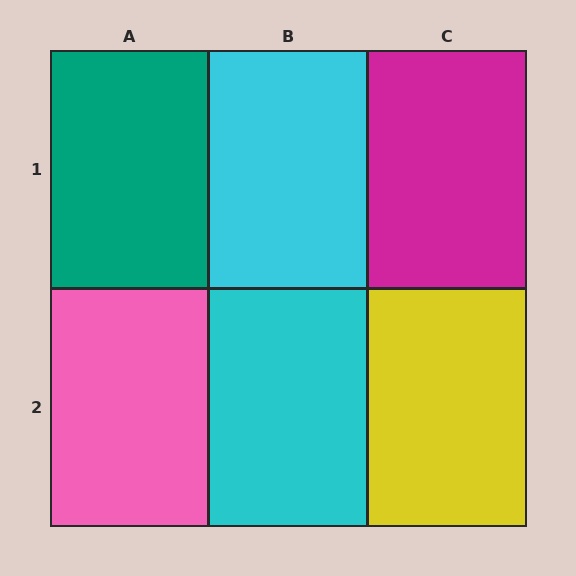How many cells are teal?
1 cell is teal.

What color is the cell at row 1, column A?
Teal.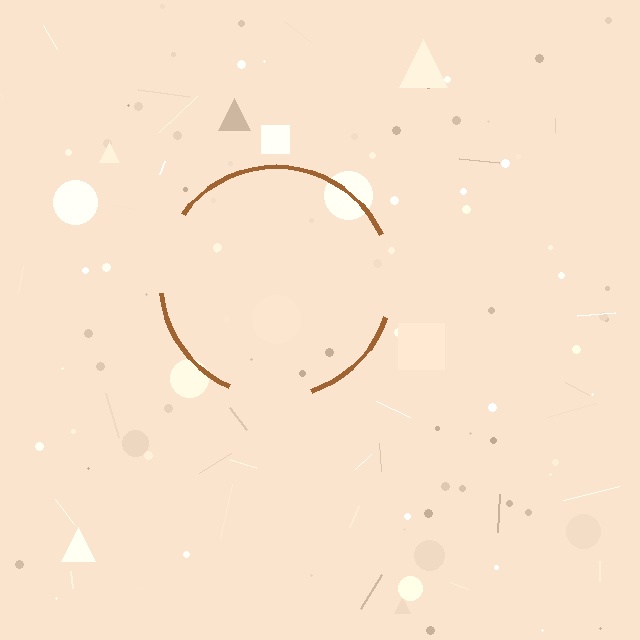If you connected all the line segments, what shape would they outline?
They would outline a circle.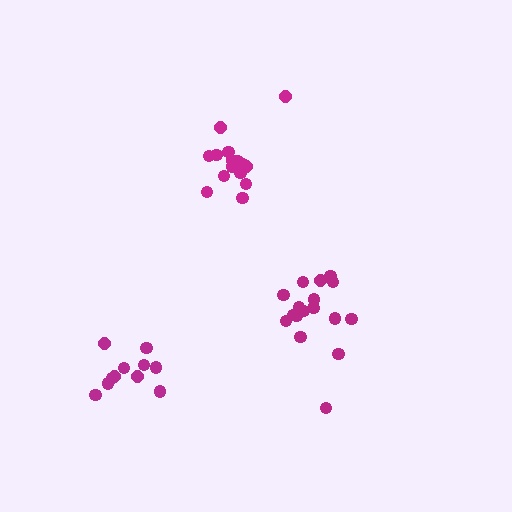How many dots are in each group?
Group 1: 17 dots, Group 2: 11 dots, Group 3: 15 dots (43 total).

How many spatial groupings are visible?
There are 3 spatial groupings.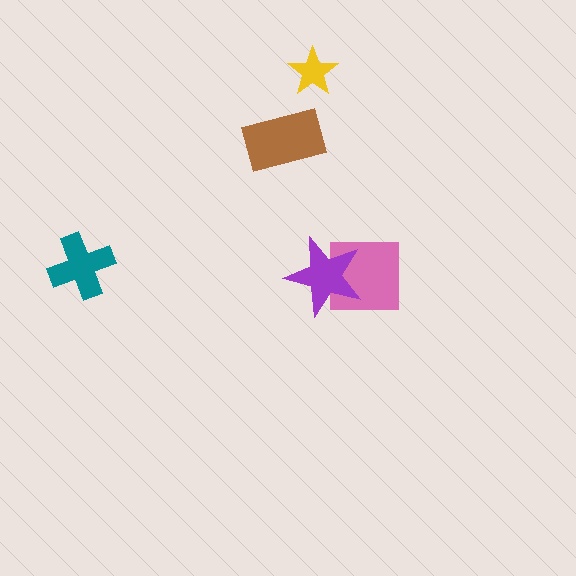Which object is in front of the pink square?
The purple star is in front of the pink square.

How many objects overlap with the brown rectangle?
0 objects overlap with the brown rectangle.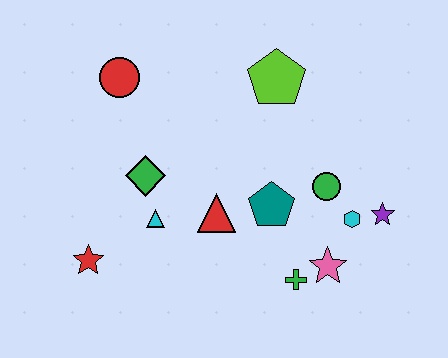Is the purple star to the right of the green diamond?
Yes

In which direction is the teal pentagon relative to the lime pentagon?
The teal pentagon is below the lime pentagon.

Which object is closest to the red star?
The cyan triangle is closest to the red star.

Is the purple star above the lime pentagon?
No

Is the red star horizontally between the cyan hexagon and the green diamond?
No